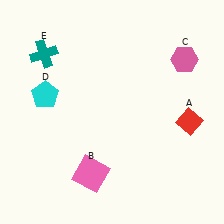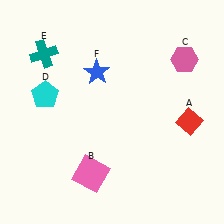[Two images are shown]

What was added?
A blue star (F) was added in Image 2.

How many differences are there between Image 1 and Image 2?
There is 1 difference between the two images.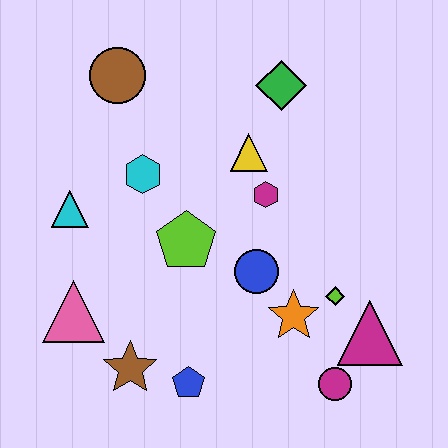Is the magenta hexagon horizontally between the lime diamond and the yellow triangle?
Yes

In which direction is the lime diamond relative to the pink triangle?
The lime diamond is to the right of the pink triangle.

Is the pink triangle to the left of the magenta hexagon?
Yes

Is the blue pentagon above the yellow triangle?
No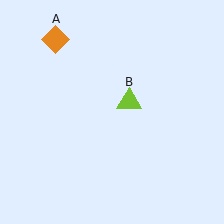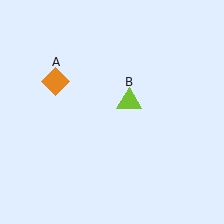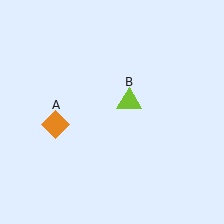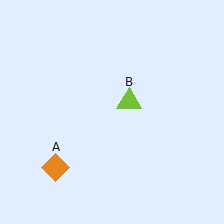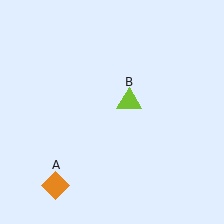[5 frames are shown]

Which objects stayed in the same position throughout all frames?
Lime triangle (object B) remained stationary.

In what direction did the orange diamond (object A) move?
The orange diamond (object A) moved down.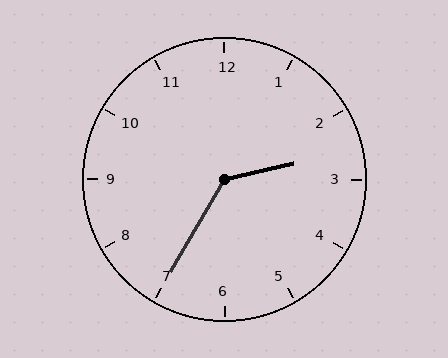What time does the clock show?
2:35.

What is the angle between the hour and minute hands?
Approximately 132 degrees.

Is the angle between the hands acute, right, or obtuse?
It is obtuse.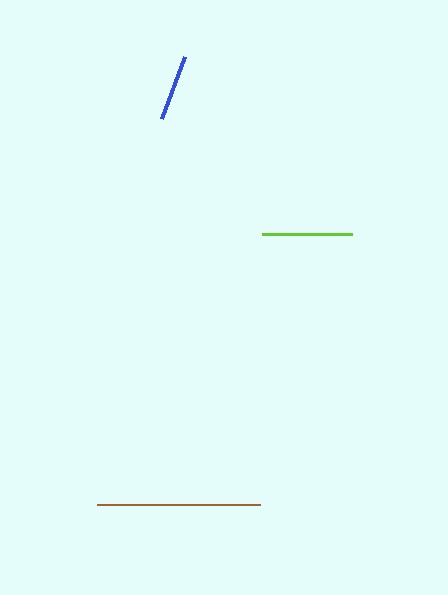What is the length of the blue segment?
The blue segment is approximately 66 pixels long.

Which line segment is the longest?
The brown line is the longest at approximately 163 pixels.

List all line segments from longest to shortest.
From longest to shortest: brown, lime, blue.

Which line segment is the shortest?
The blue line is the shortest at approximately 66 pixels.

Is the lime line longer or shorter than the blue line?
The lime line is longer than the blue line.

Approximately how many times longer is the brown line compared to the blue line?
The brown line is approximately 2.5 times the length of the blue line.